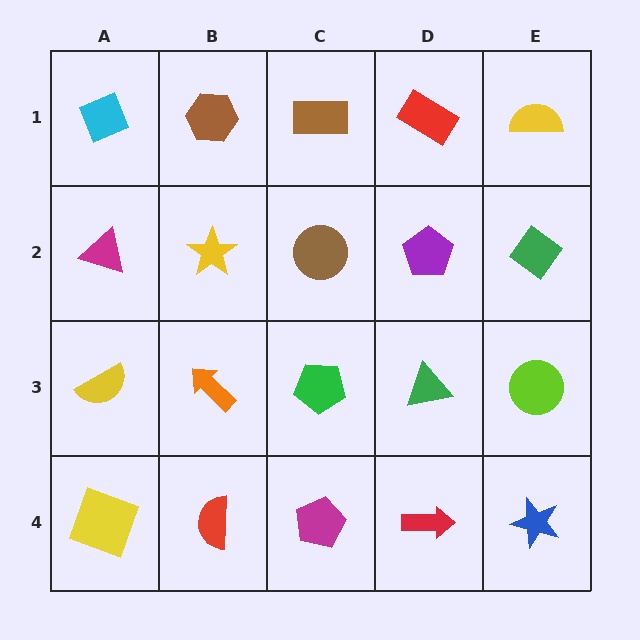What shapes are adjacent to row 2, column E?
A yellow semicircle (row 1, column E), a lime circle (row 3, column E), a purple pentagon (row 2, column D).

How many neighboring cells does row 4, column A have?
2.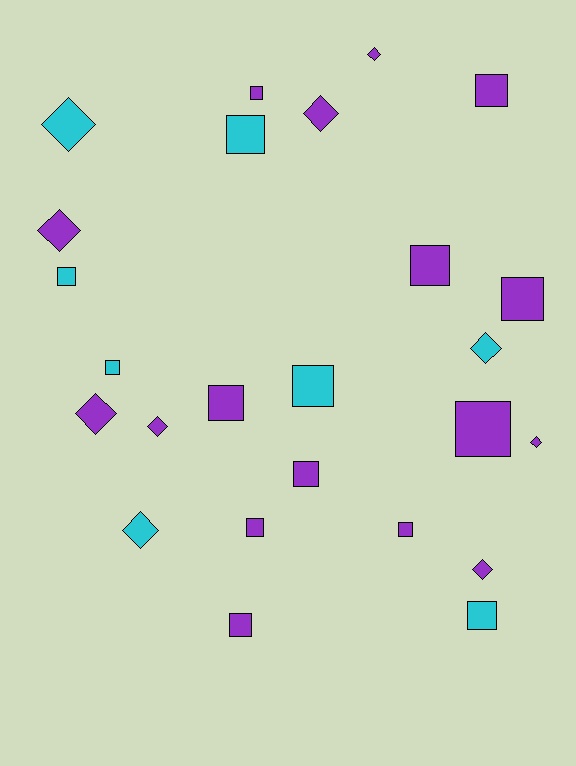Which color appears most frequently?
Purple, with 17 objects.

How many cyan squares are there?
There are 5 cyan squares.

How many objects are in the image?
There are 25 objects.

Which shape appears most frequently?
Square, with 15 objects.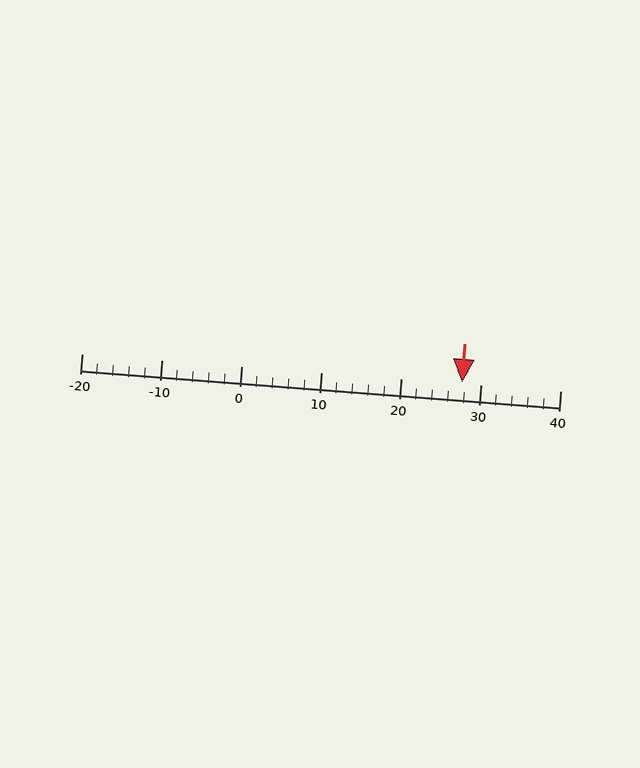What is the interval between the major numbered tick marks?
The major tick marks are spaced 10 units apart.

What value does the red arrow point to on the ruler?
The red arrow points to approximately 28.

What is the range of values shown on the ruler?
The ruler shows values from -20 to 40.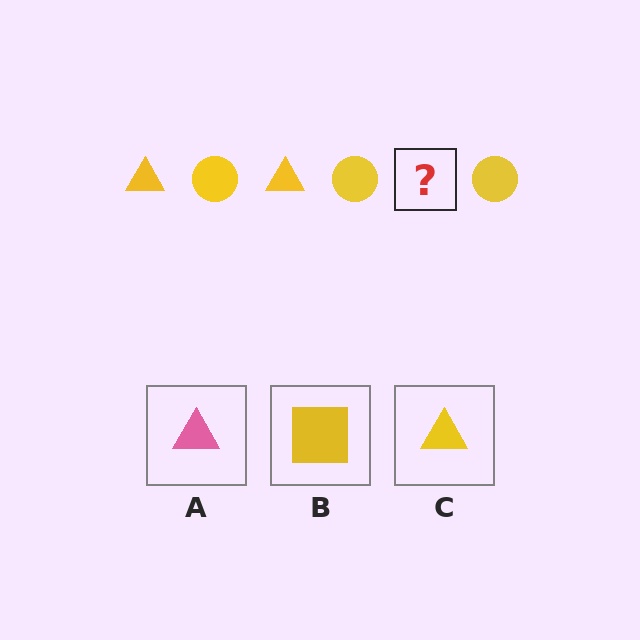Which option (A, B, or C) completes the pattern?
C.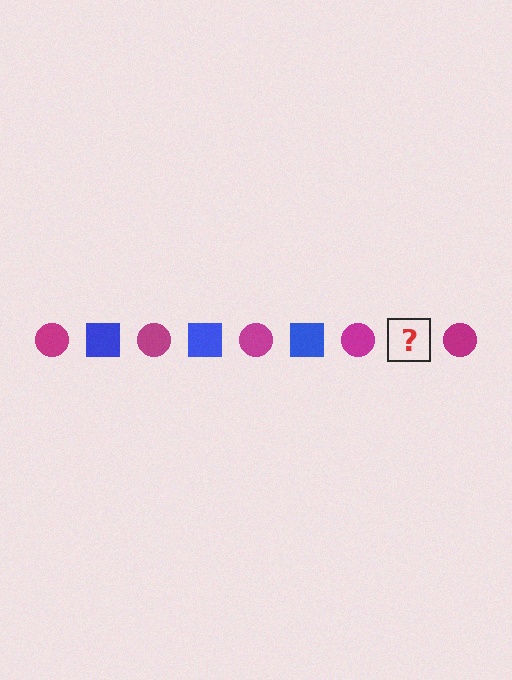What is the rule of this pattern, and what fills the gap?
The rule is that the pattern alternates between magenta circle and blue square. The gap should be filled with a blue square.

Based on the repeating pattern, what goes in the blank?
The blank should be a blue square.